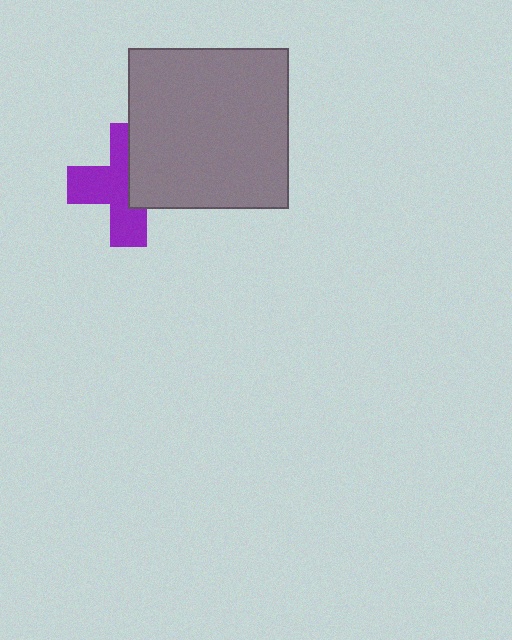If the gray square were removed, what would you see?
You would see the complete purple cross.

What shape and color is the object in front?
The object in front is a gray square.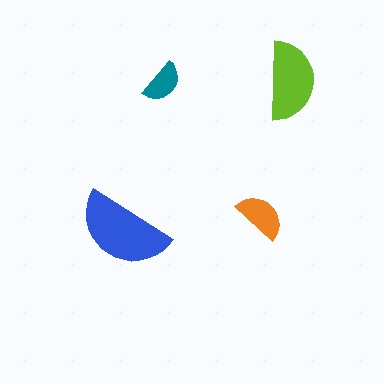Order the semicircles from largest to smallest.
the blue one, the lime one, the orange one, the teal one.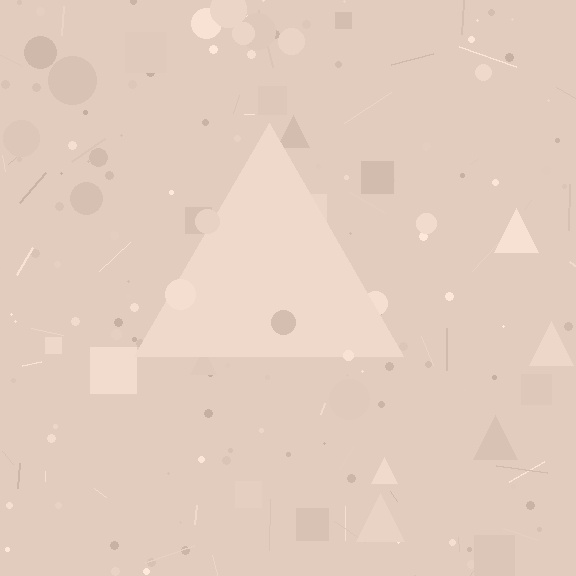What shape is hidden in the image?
A triangle is hidden in the image.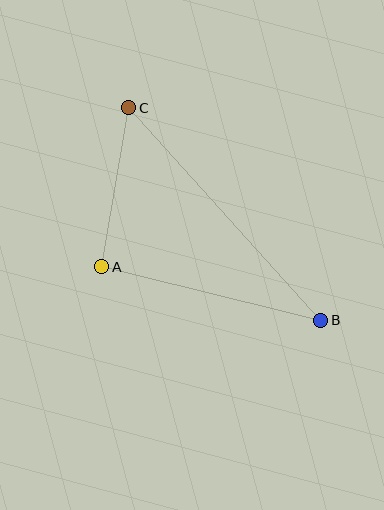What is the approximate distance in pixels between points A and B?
The distance between A and B is approximately 226 pixels.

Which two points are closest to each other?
Points A and C are closest to each other.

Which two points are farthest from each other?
Points B and C are farthest from each other.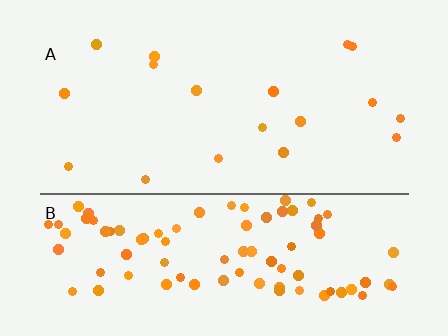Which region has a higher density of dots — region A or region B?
B (the bottom).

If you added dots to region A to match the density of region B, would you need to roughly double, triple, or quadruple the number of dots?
Approximately quadruple.